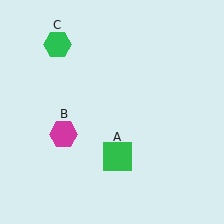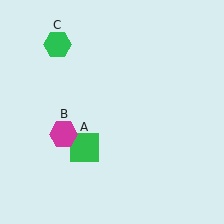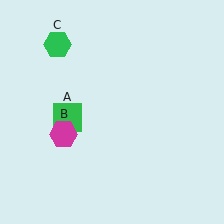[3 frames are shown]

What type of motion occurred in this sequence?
The green square (object A) rotated clockwise around the center of the scene.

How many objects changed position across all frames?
1 object changed position: green square (object A).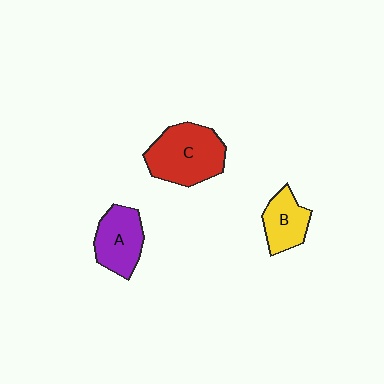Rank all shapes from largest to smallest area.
From largest to smallest: C (red), A (purple), B (yellow).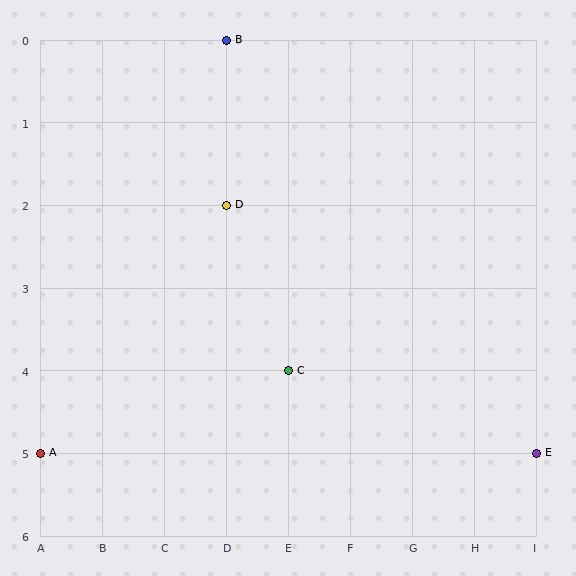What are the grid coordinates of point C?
Point C is at grid coordinates (E, 4).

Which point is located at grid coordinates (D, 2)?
Point D is at (D, 2).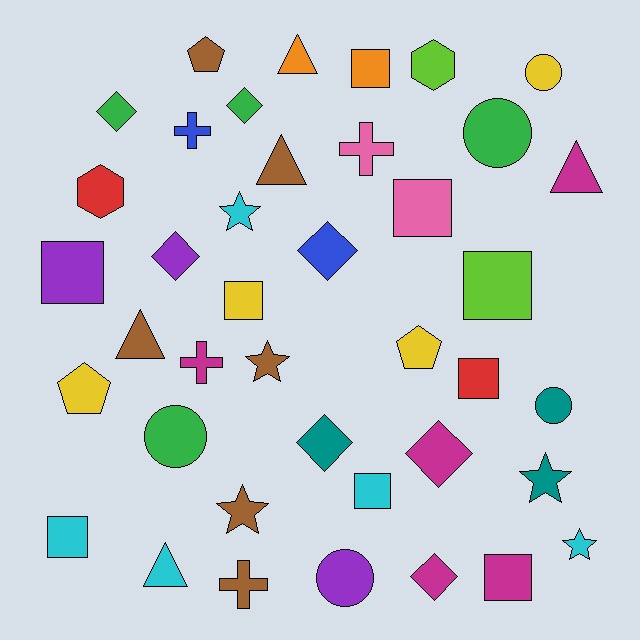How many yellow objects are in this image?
There are 4 yellow objects.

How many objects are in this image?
There are 40 objects.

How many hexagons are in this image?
There are 2 hexagons.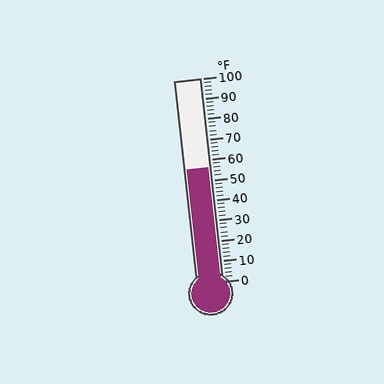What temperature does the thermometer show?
The thermometer shows approximately 56°F.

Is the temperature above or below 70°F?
The temperature is below 70°F.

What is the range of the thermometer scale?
The thermometer scale ranges from 0°F to 100°F.